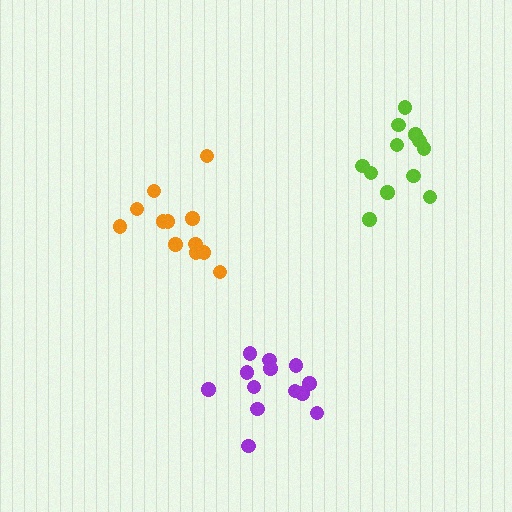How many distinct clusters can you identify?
There are 3 distinct clusters.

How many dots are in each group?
Group 1: 12 dots, Group 2: 13 dots, Group 3: 12 dots (37 total).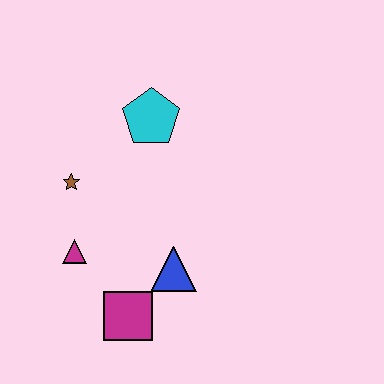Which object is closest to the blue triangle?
The magenta square is closest to the blue triangle.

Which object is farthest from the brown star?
The magenta square is farthest from the brown star.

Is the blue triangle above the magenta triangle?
No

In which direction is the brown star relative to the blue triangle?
The brown star is to the left of the blue triangle.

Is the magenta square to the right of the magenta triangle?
Yes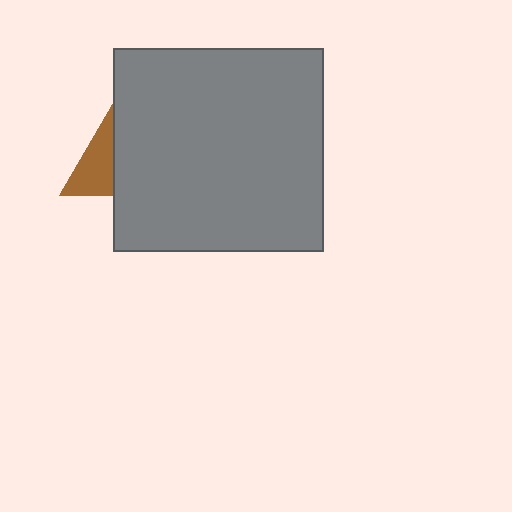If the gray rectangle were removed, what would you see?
You would see the complete brown triangle.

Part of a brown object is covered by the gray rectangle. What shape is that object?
It is a triangle.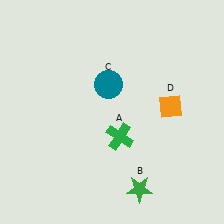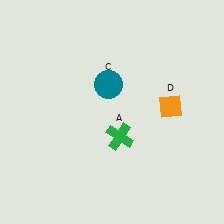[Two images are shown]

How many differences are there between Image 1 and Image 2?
There is 1 difference between the two images.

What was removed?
The green star (B) was removed in Image 2.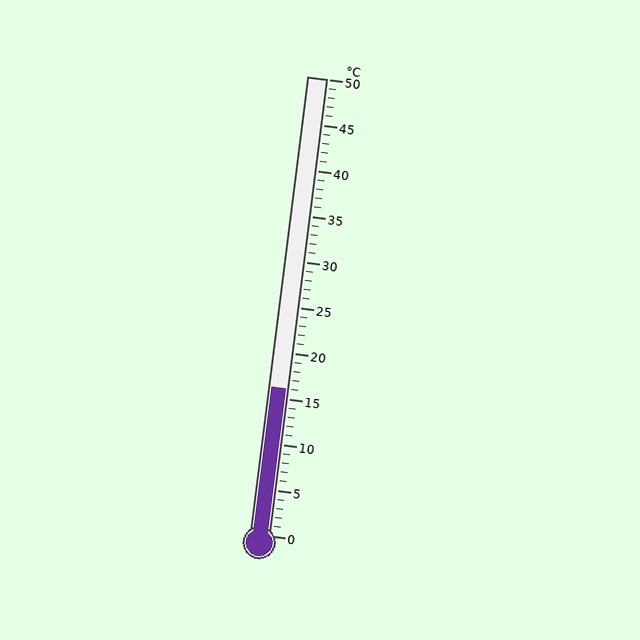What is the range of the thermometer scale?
The thermometer scale ranges from 0°C to 50°C.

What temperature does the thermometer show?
The thermometer shows approximately 16°C.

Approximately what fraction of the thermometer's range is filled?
The thermometer is filled to approximately 30% of its range.